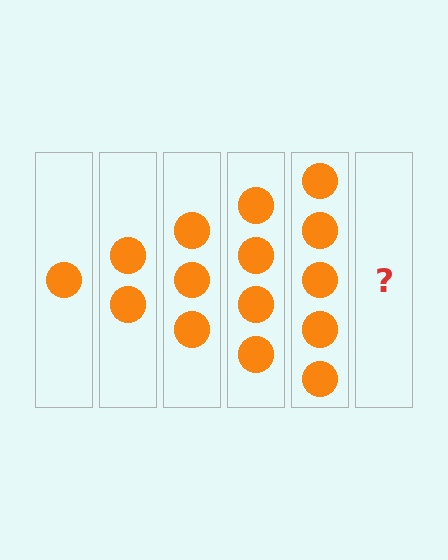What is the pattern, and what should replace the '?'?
The pattern is that each step adds one more circle. The '?' should be 6 circles.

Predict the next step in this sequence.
The next step is 6 circles.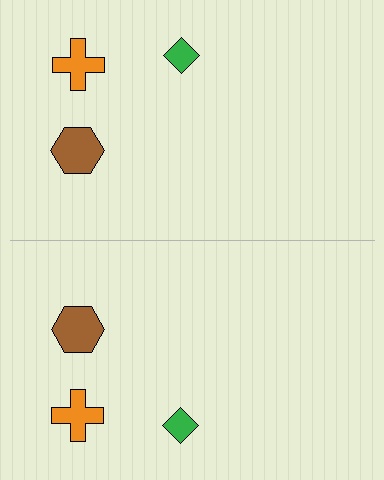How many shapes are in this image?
There are 6 shapes in this image.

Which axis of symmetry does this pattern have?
The pattern has a horizontal axis of symmetry running through the center of the image.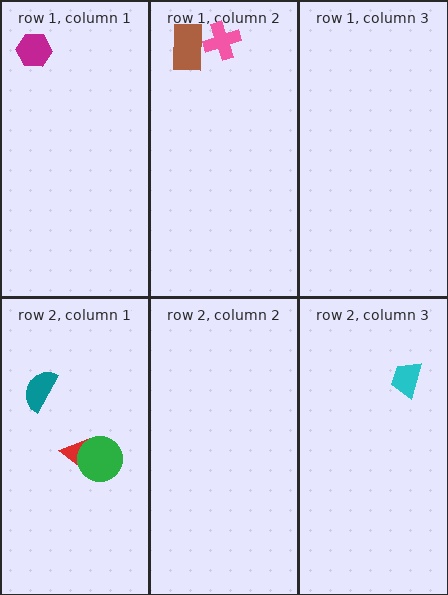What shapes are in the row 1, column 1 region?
The magenta hexagon.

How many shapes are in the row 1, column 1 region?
1.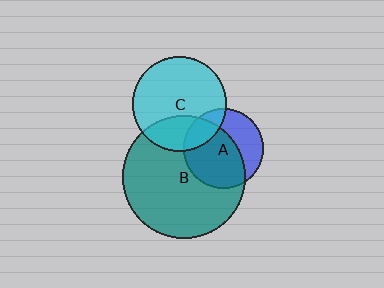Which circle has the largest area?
Circle B (teal).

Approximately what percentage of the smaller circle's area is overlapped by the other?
Approximately 20%.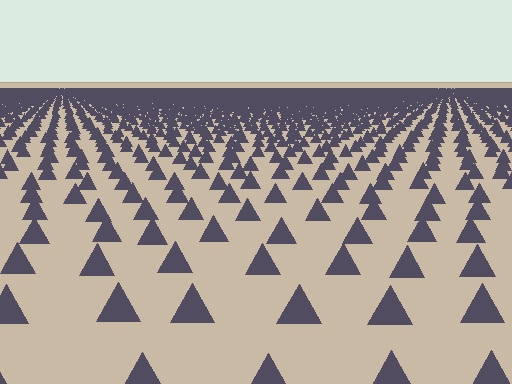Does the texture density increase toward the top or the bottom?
Density increases toward the top.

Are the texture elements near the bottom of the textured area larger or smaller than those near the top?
Larger. Near the bottom, elements are closer to the viewer and appear at a bigger on-screen size.